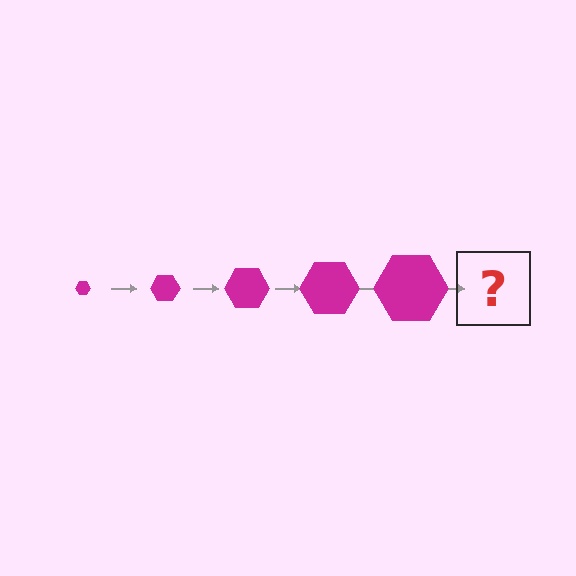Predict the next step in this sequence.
The next step is a magenta hexagon, larger than the previous one.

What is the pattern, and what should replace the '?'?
The pattern is that the hexagon gets progressively larger each step. The '?' should be a magenta hexagon, larger than the previous one.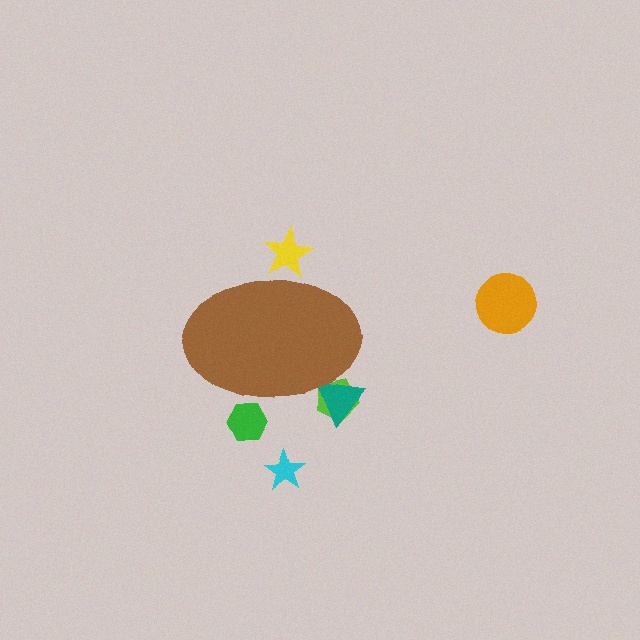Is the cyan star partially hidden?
No, the cyan star is fully visible.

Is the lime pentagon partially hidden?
Yes, the lime pentagon is partially hidden behind the brown ellipse.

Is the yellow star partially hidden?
Yes, the yellow star is partially hidden behind the brown ellipse.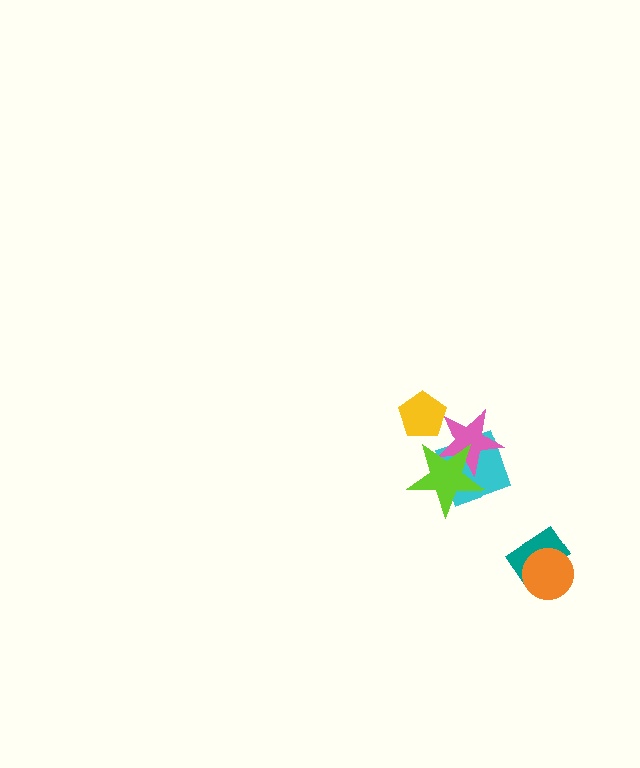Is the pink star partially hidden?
Yes, it is partially covered by another shape.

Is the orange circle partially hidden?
No, no other shape covers it.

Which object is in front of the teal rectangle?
The orange circle is in front of the teal rectangle.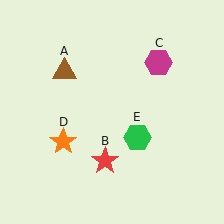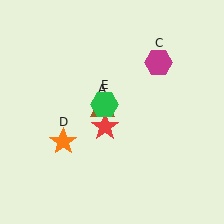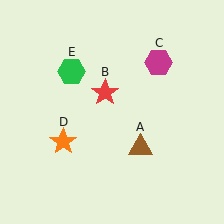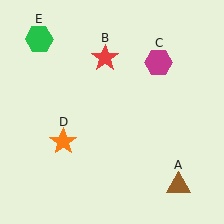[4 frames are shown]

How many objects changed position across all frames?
3 objects changed position: brown triangle (object A), red star (object B), green hexagon (object E).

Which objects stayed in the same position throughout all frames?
Magenta hexagon (object C) and orange star (object D) remained stationary.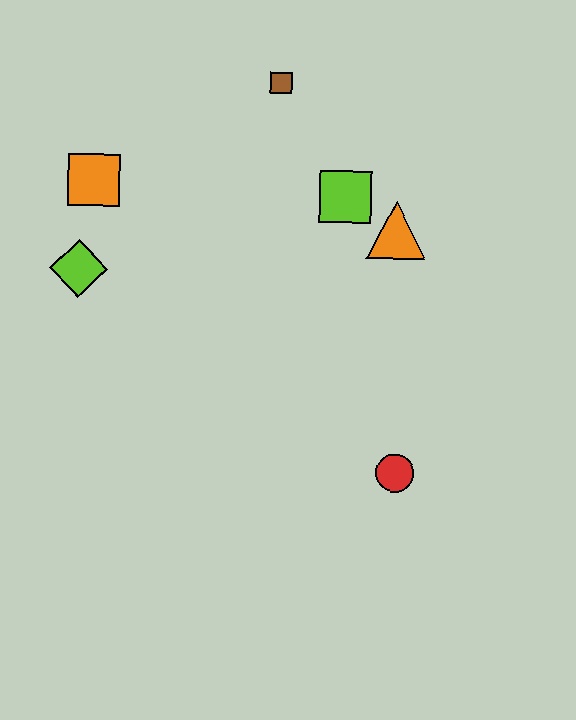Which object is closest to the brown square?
The lime square is closest to the brown square.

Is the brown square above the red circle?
Yes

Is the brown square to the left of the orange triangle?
Yes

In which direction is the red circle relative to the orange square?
The red circle is to the right of the orange square.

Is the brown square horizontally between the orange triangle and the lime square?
No